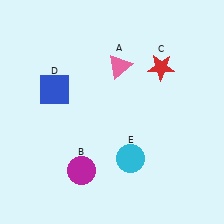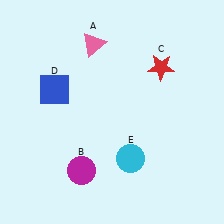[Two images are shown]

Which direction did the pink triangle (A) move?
The pink triangle (A) moved left.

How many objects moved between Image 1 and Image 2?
1 object moved between the two images.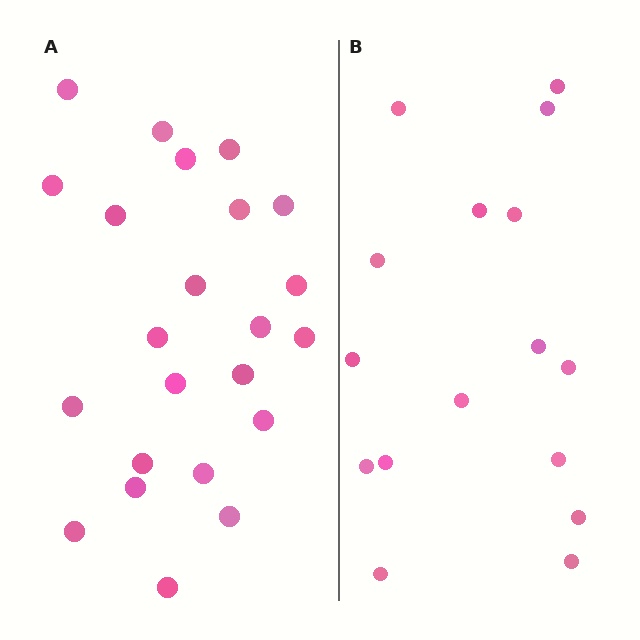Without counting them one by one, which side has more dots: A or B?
Region A (the left region) has more dots.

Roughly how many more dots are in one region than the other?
Region A has roughly 8 or so more dots than region B.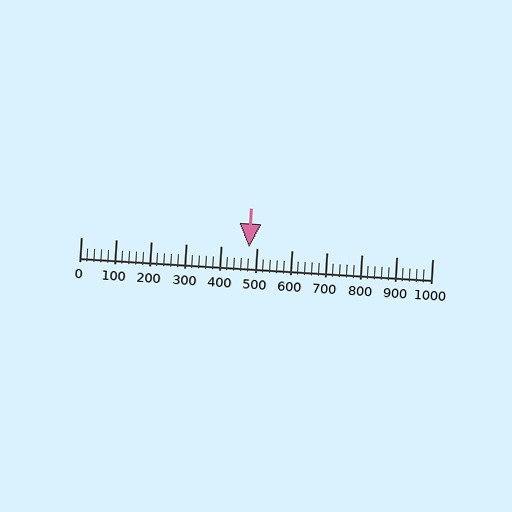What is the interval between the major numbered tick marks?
The major tick marks are spaced 100 units apart.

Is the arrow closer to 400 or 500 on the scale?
The arrow is closer to 500.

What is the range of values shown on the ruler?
The ruler shows values from 0 to 1000.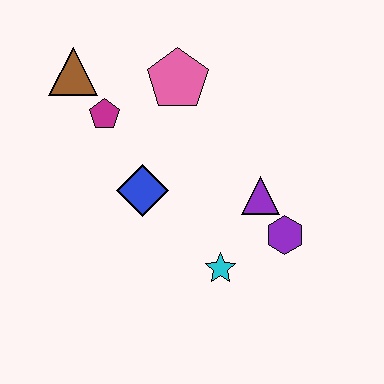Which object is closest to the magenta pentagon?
The brown triangle is closest to the magenta pentagon.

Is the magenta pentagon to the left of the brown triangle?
No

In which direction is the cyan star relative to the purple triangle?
The cyan star is below the purple triangle.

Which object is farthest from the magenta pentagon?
The purple hexagon is farthest from the magenta pentagon.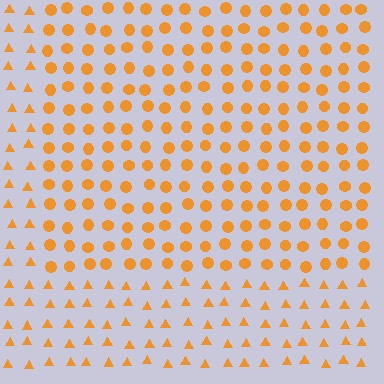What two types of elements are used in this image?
The image uses circles inside the rectangle region and triangles outside it.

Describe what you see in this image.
The image is filled with small orange elements arranged in a uniform grid. A rectangle-shaped region contains circles, while the surrounding area contains triangles. The boundary is defined purely by the change in element shape.